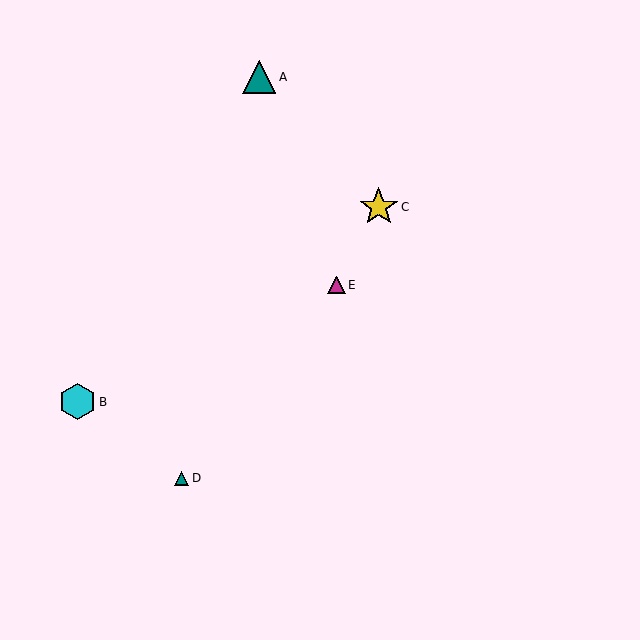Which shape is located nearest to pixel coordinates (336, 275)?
The magenta triangle (labeled E) at (337, 285) is nearest to that location.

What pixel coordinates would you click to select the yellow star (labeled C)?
Click at (379, 207) to select the yellow star C.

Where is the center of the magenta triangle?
The center of the magenta triangle is at (337, 285).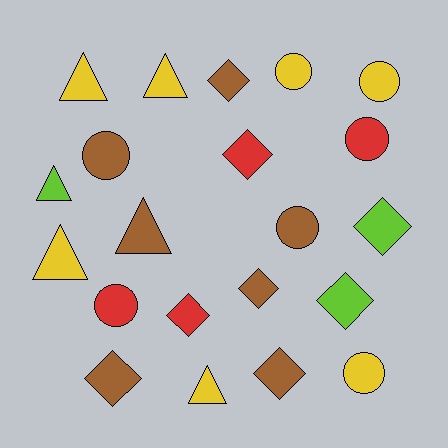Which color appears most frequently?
Yellow, with 7 objects.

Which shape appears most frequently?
Diamond, with 8 objects.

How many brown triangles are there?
There is 1 brown triangle.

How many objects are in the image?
There are 21 objects.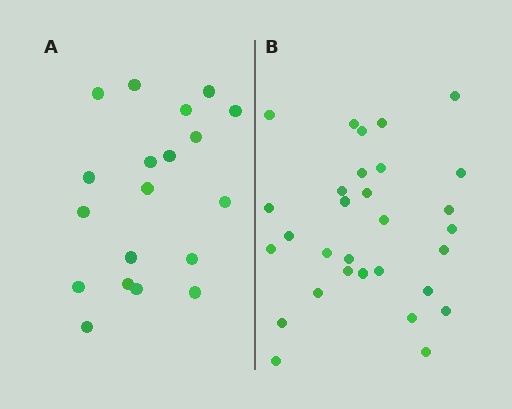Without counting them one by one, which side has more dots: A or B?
Region B (the right region) has more dots.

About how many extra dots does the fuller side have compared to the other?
Region B has roughly 12 or so more dots than region A.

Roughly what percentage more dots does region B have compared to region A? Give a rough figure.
About 60% more.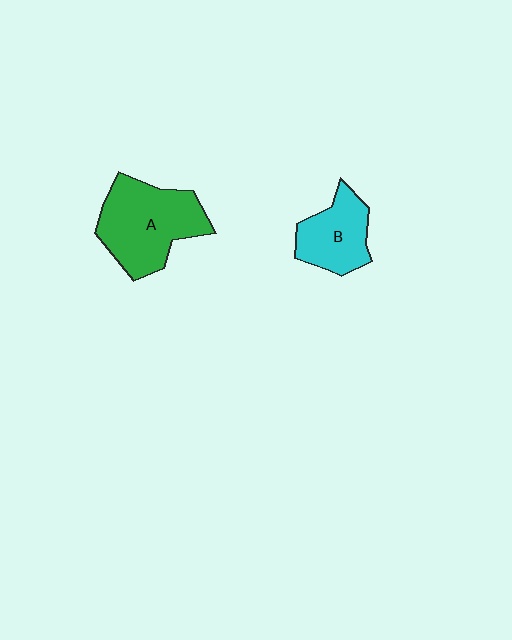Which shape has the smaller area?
Shape B (cyan).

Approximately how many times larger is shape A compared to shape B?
Approximately 1.6 times.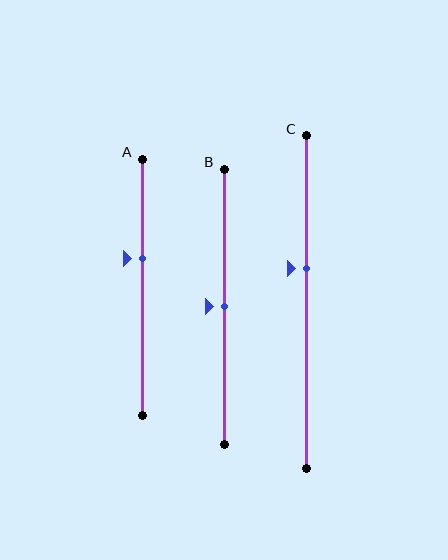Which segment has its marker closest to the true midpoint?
Segment B has its marker closest to the true midpoint.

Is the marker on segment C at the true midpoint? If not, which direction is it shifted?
No, the marker on segment C is shifted upward by about 10% of the segment length.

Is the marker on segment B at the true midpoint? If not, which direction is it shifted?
Yes, the marker on segment B is at the true midpoint.